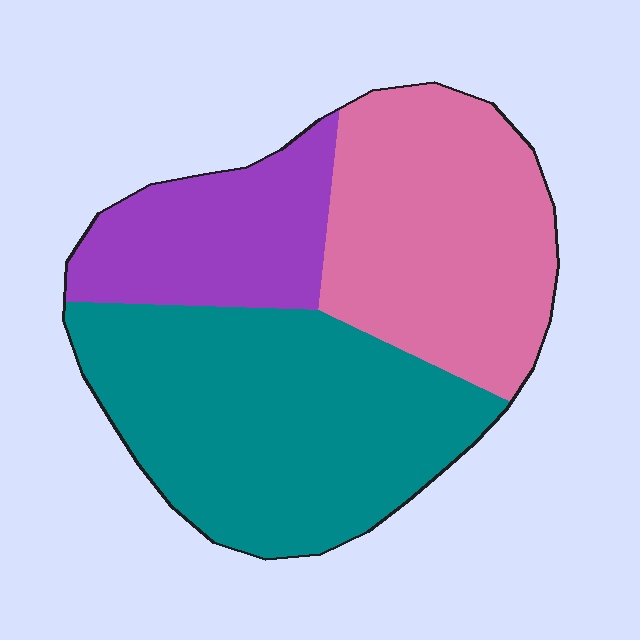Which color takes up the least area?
Purple, at roughly 20%.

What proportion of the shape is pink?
Pink covers 35% of the shape.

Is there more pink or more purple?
Pink.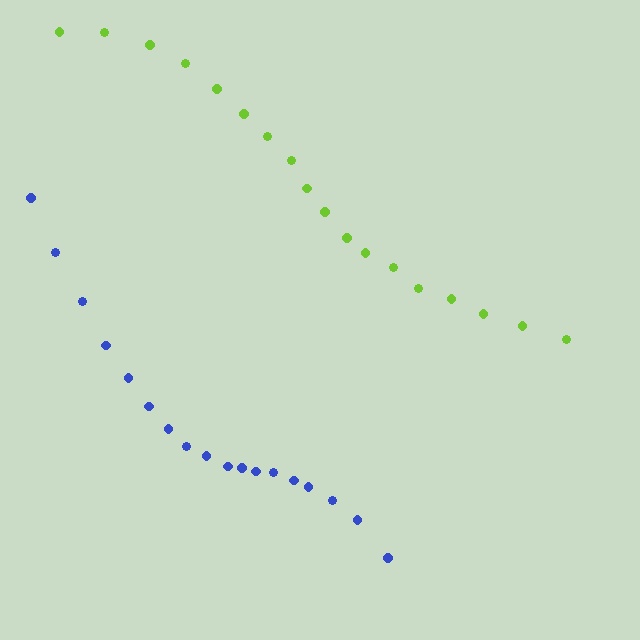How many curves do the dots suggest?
There are 2 distinct paths.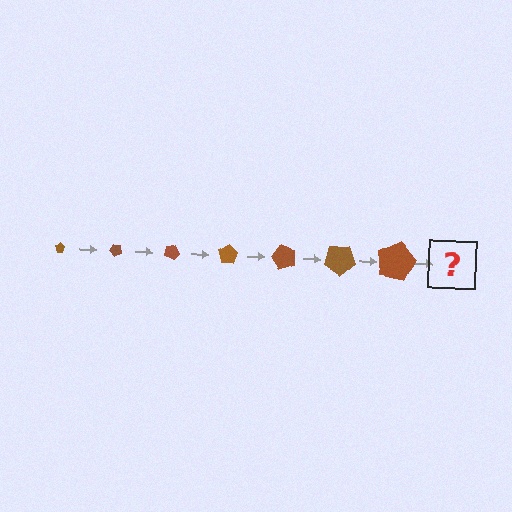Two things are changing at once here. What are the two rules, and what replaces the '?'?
The two rules are that the pentagon grows larger each step and it rotates 50 degrees each step. The '?' should be a pentagon, larger than the previous one and rotated 350 degrees from the start.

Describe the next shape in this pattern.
It should be a pentagon, larger than the previous one and rotated 350 degrees from the start.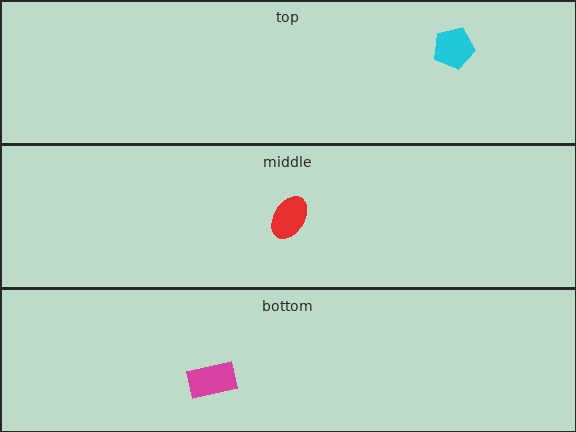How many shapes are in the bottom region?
1.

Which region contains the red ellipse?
The middle region.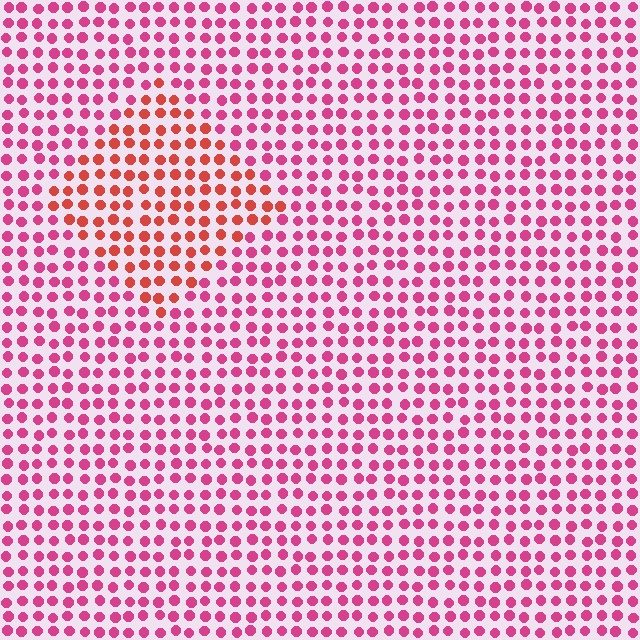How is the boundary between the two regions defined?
The boundary is defined purely by a slight shift in hue (about 33 degrees). Spacing, size, and orientation are identical on both sides.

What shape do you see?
I see a diamond.